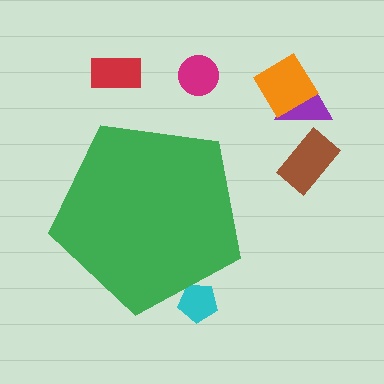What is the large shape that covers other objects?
A green pentagon.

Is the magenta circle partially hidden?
No, the magenta circle is fully visible.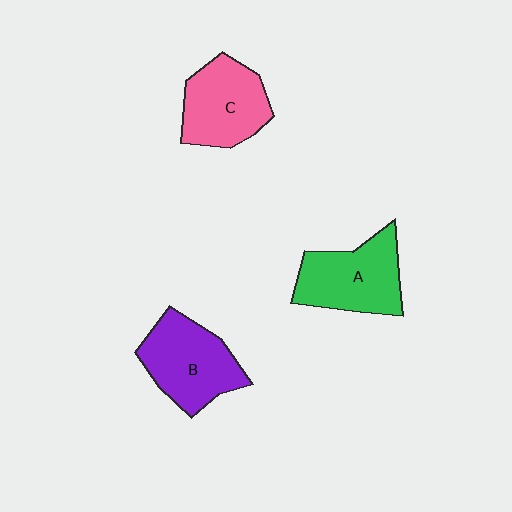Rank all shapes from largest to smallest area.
From largest to smallest: B (purple), A (green), C (pink).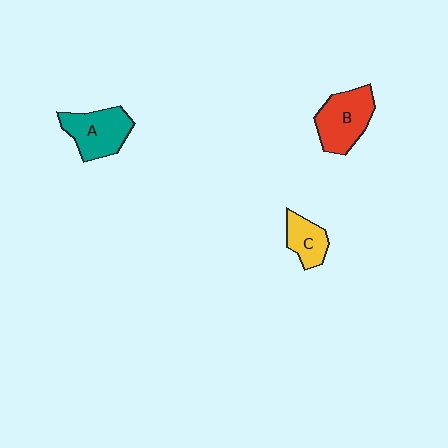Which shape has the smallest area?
Shape C (yellow).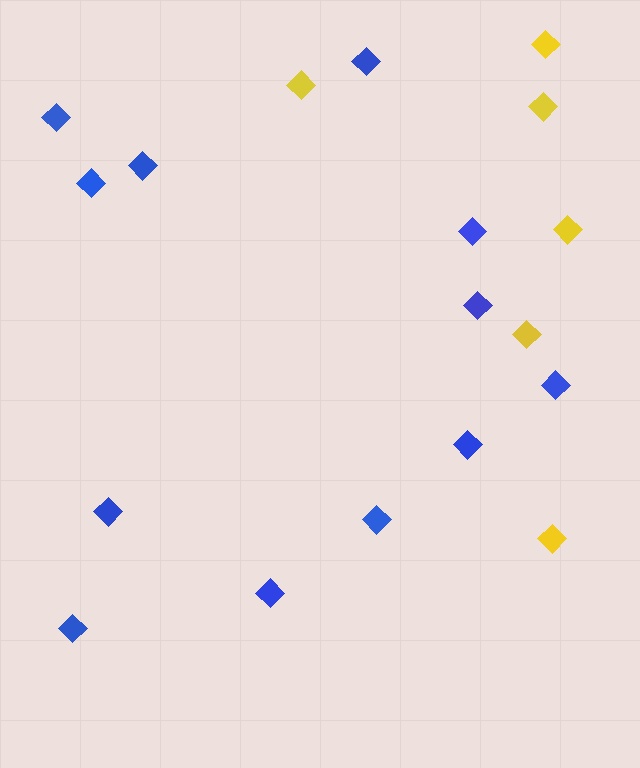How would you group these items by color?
There are 2 groups: one group of yellow diamonds (6) and one group of blue diamonds (12).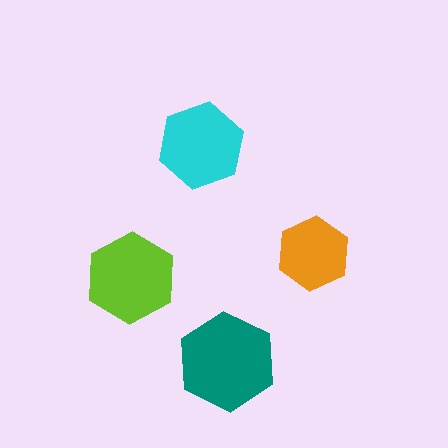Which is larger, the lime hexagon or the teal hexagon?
The teal one.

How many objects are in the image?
There are 4 objects in the image.